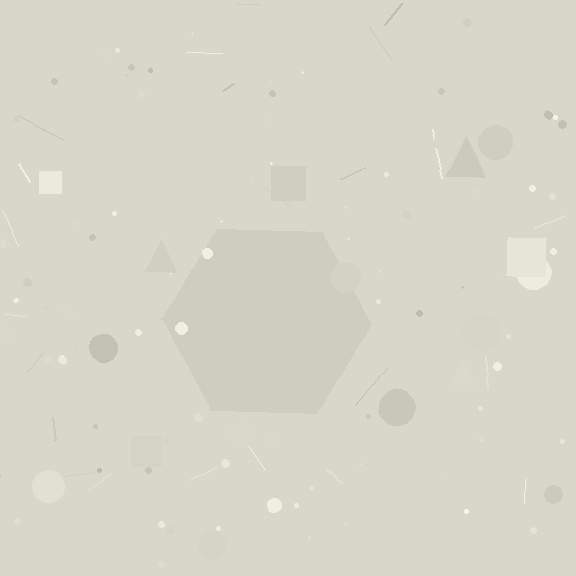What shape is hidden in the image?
A hexagon is hidden in the image.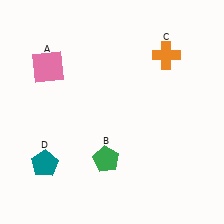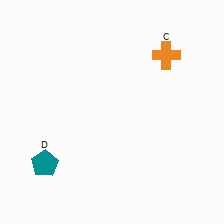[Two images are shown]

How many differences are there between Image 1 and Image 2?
There are 2 differences between the two images.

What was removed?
The pink square (A), the green pentagon (B) were removed in Image 2.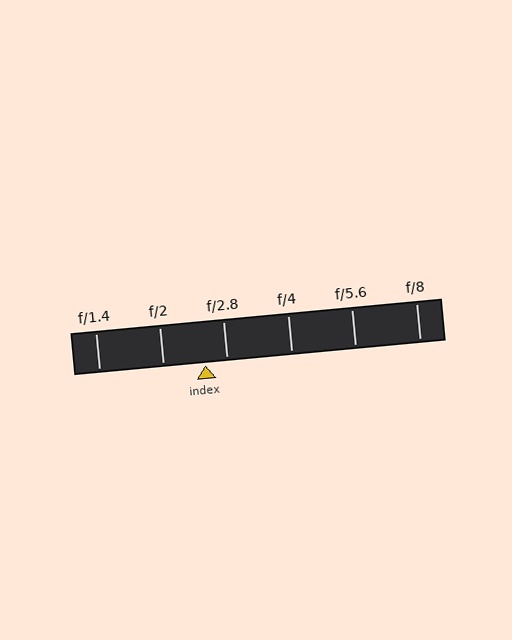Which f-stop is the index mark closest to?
The index mark is closest to f/2.8.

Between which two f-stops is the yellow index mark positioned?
The index mark is between f/2 and f/2.8.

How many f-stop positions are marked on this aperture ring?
There are 6 f-stop positions marked.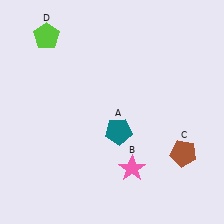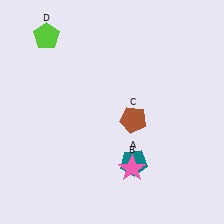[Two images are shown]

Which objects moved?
The objects that moved are: the teal pentagon (A), the brown pentagon (C).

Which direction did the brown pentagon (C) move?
The brown pentagon (C) moved left.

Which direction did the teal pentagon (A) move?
The teal pentagon (A) moved down.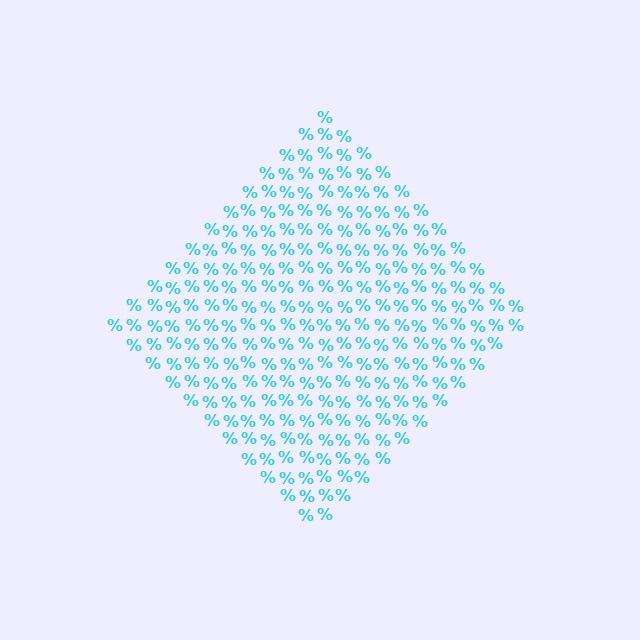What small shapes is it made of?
It is made of small percent signs.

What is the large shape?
The large shape is a diamond.